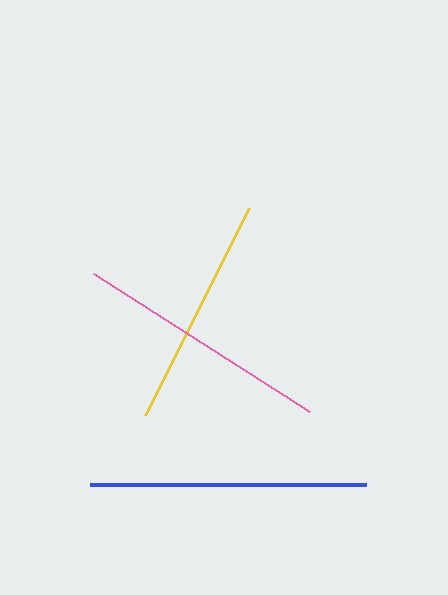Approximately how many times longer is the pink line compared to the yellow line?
The pink line is approximately 1.1 times the length of the yellow line.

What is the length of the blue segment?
The blue segment is approximately 276 pixels long.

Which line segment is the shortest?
The yellow line is the shortest at approximately 232 pixels.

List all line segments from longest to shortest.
From longest to shortest: blue, pink, yellow.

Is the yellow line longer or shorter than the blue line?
The blue line is longer than the yellow line.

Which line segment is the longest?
The blue line is the longest at approximately 276 pixels.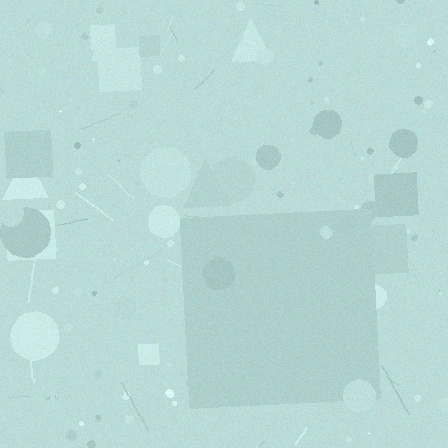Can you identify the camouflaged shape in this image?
The camouflaged shape is a square.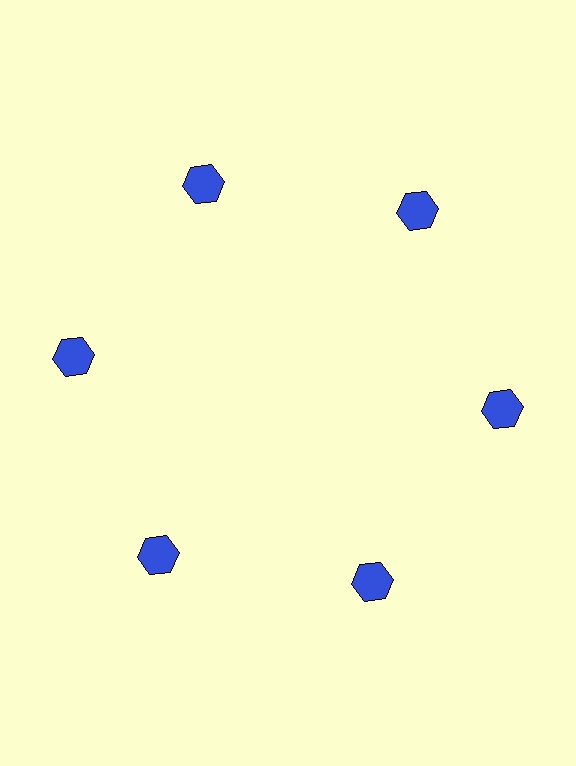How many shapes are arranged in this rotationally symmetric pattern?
There are 6 shapes, arranged in 6 groups of 1.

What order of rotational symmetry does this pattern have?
This pattern has 6-fold rotational symmetry.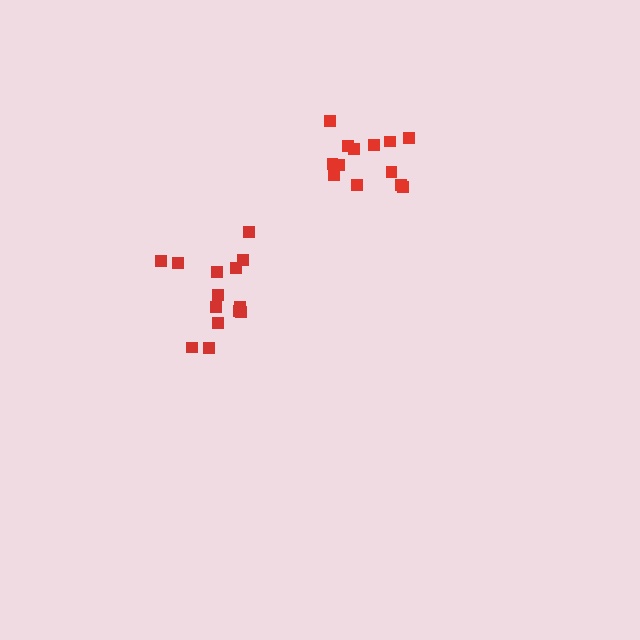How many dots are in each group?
Group 1: 14 dots, Group 2: 13 dots (27 total).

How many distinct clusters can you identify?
There are 2 distinct clusters.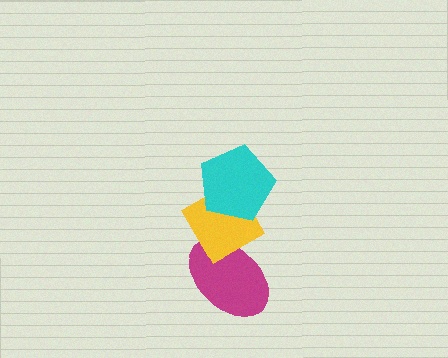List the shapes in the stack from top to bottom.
From top to bottom: the cyan pentagon, the yellow diamond, the magenta ellipse.